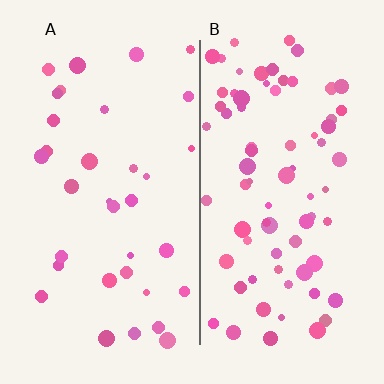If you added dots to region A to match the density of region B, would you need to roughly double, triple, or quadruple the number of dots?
Approximately double.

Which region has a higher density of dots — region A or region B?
B (the right).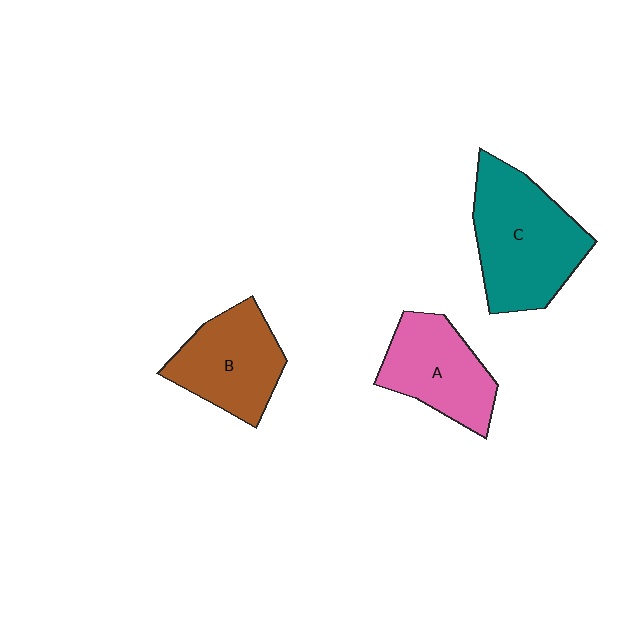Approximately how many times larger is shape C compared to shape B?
Approximately 1.4 times.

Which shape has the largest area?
Shape C (teal).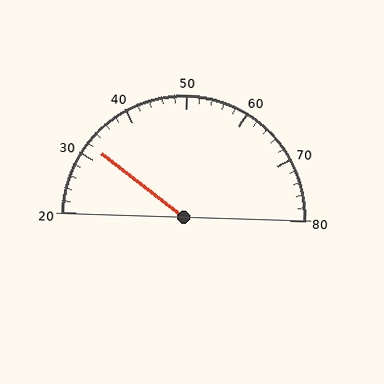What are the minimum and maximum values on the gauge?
The gauge ranges from 20 to 80.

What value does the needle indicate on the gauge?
The needle indicates approximately 32.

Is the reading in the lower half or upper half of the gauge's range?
The reading is in the lower half of the range (20 to 80).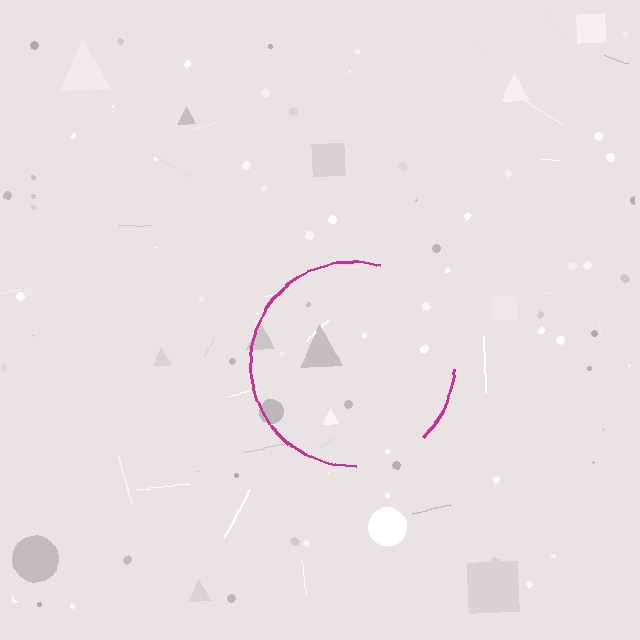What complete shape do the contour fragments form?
The contour fragments form a circle.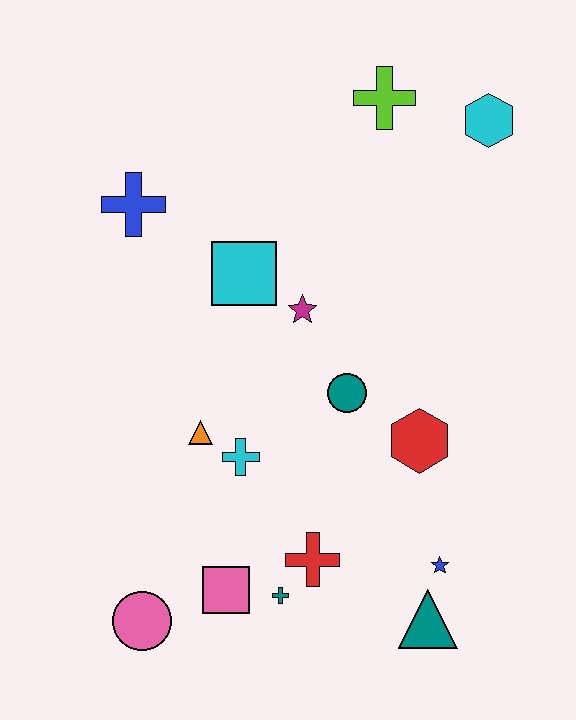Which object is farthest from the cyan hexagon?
The pink circle is farthest from the cyan hexagon.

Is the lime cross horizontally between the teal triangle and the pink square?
Yes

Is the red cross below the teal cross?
No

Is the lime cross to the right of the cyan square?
Yes